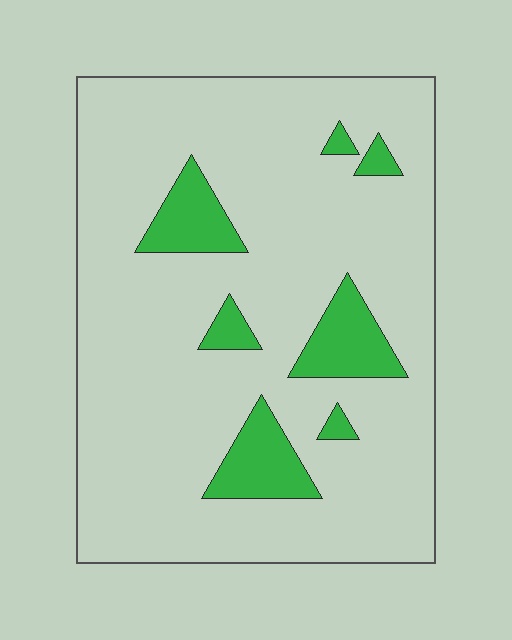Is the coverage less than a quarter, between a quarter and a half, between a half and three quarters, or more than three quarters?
Less than a quarter.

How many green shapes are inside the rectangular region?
7.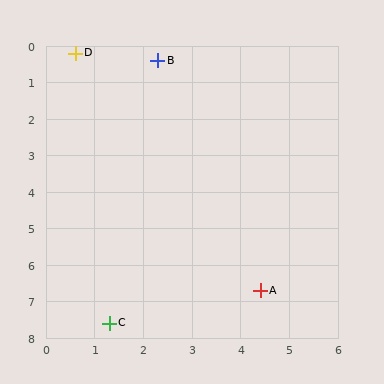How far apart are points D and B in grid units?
Points D and B are about 1.7 grid units apart.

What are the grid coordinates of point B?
Point B is at approximately (2.3, 0.4).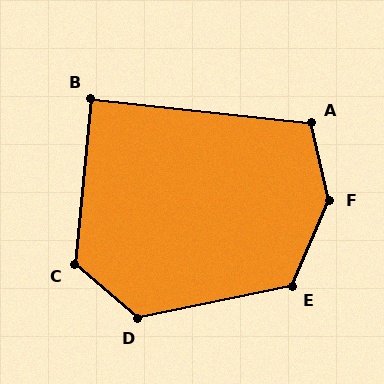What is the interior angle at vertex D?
Approximately 127 degrees (obtuse).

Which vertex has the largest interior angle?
F, at approximately 143 degrees.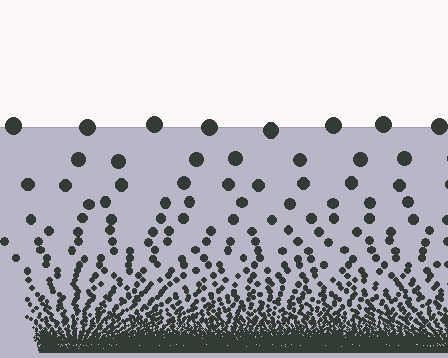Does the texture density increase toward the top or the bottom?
Density increases toward the bottom.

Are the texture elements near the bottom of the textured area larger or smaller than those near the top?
Smaller. The gradient is inverted — elements near the bottom are smaller and denser.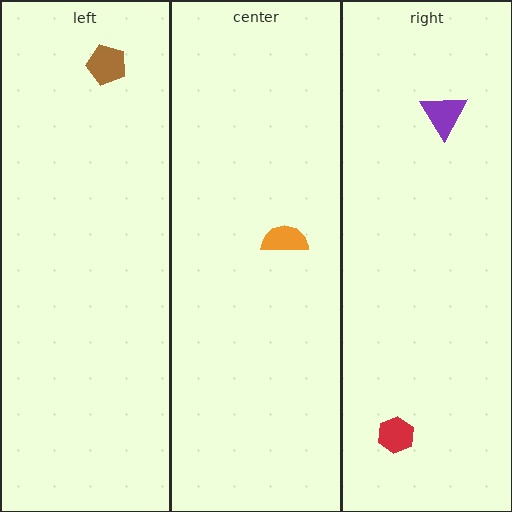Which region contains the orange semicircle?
The center region.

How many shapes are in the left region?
1.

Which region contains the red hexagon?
The right region.